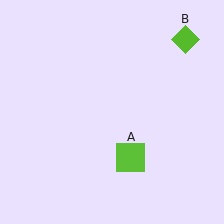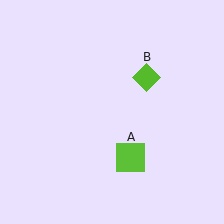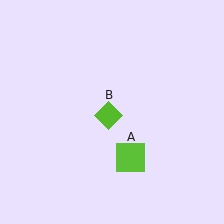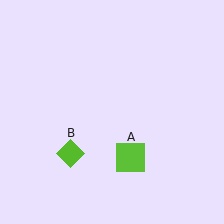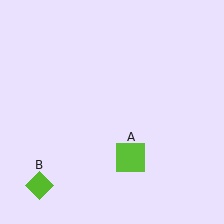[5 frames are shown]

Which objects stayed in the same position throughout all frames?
Lime square (object A) remained stationary.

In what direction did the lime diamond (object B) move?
The lime diamond (object B) moved down and to the left.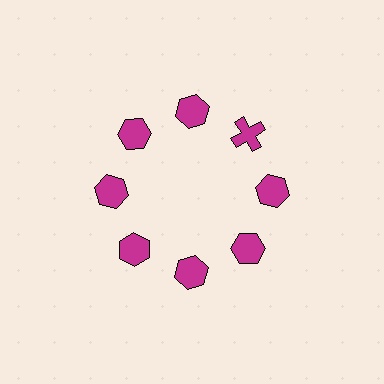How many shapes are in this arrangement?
There are 8 shapes arranged in a ring pattern.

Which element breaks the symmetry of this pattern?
The magenta cross at roughly the 2 o'clock position breaks the symmetry. All other shapes are magenta hexagons.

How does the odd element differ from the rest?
It has a different shape: cross instead of hexagon.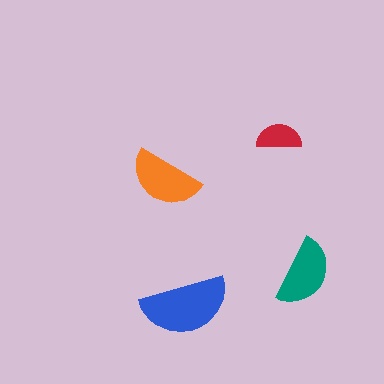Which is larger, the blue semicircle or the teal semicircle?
The blue one.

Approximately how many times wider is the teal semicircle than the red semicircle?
About 1.5 times wider.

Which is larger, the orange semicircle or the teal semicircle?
The orange one.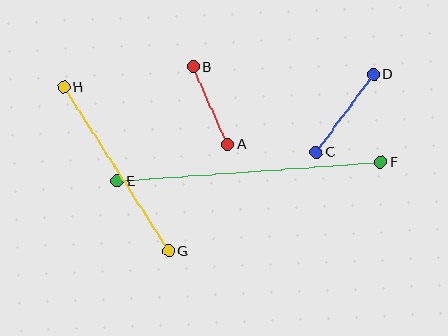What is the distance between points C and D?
The distance is approximately 97 pixels.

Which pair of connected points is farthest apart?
Points E and F are farthest apart.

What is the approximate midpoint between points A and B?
The midpoint is at approximately (210, 106) pixels.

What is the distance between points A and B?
The distance is approximately 85 pixels.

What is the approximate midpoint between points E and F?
The midpoint is at approximately (249, 172) pixels.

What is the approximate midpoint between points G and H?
The midpoint is at approximately (116, 169) pixels.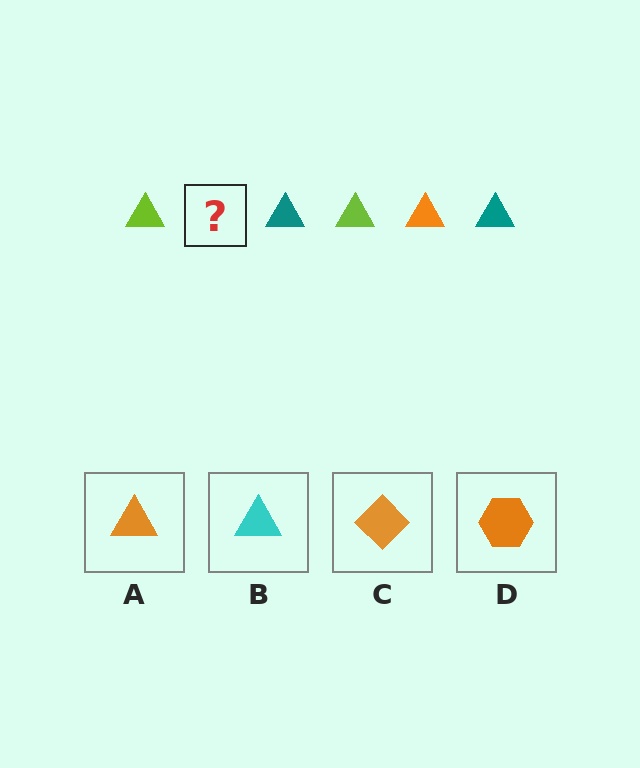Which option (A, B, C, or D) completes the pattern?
A.